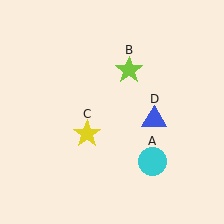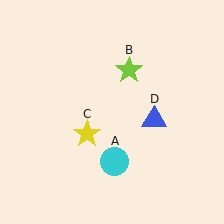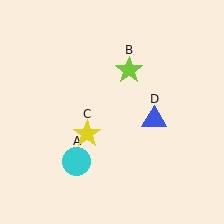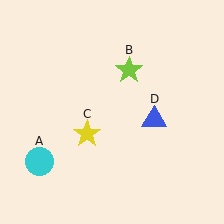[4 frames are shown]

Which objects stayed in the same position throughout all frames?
Lime star (object B) and yellow star (object C) and blue triangle (object D) remained stationary.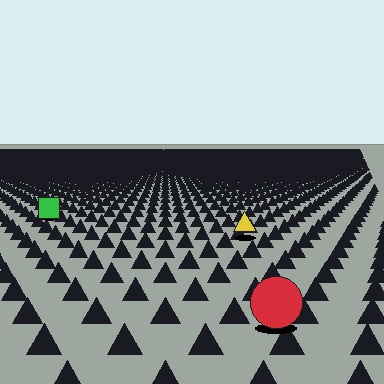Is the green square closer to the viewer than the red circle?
No. The red circle is closer — you can tell from the texture gradient: the ground texture is coarser near it.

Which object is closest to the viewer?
The red circle is closest. The texture marks near it are larger and more spread out.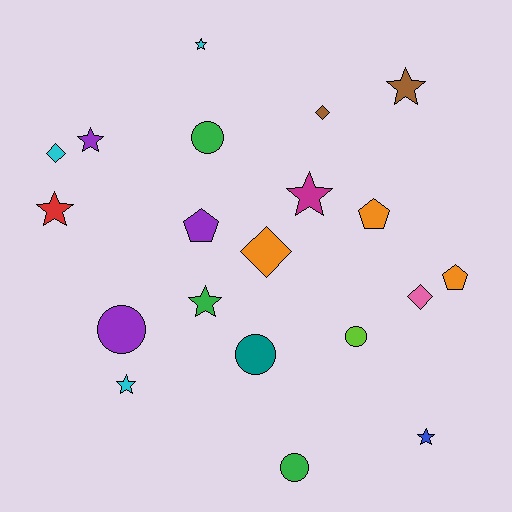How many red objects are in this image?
There is 1 red object.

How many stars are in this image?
There are 8 stars.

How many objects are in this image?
There are 20 objects.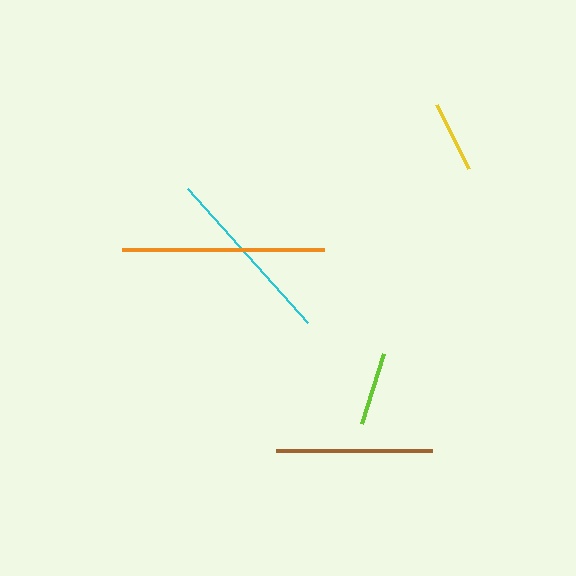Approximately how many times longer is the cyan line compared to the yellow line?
The cyan line is approximately 2.5 times the length of the yellow line.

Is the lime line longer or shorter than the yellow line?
The lime line is longer than the yellow line.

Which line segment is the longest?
The orange line is the longest at approximately 202 pixels.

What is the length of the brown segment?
The brown segment is approximately 156 pixels long.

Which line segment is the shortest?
The yellow line is the shortest at approximately 71 pixels.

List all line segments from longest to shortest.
From longest to shortest: orange, cyan, brown, lime, yellow.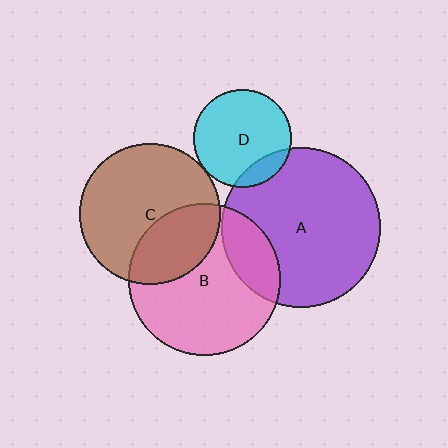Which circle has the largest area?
Circle A (purple).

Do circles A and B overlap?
Yes.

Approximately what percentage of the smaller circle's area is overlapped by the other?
Approximately 20%.